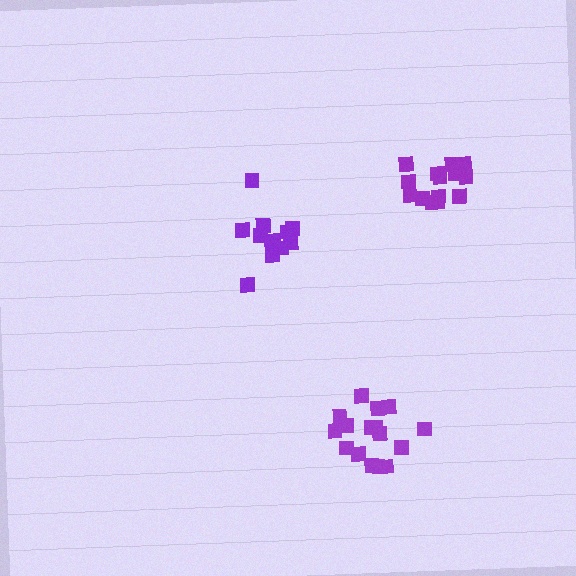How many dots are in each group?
Group 1: 12 dots, Group 2: 16 dots, Group 3: 14 dots (42 total).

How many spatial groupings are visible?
There are 3 spatial groupings.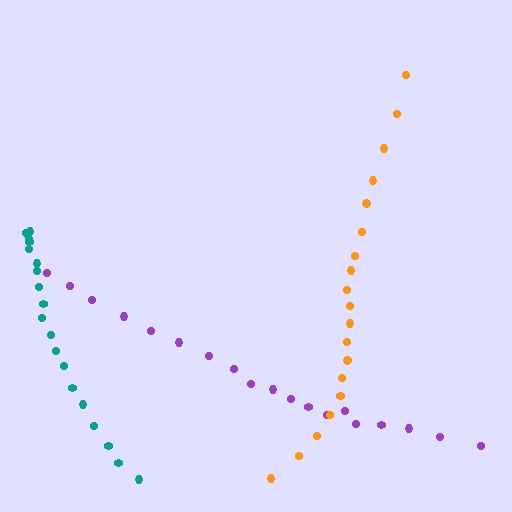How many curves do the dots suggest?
There are 3 distinct paths.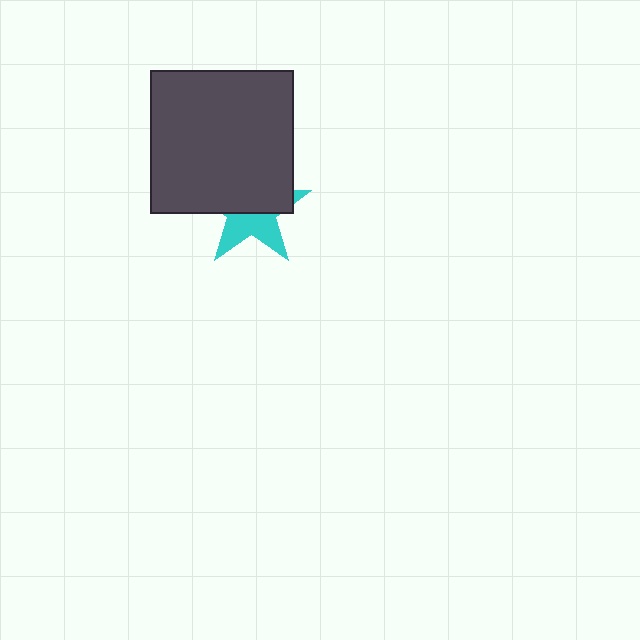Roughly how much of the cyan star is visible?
A small part of it is visible (roughly 44%).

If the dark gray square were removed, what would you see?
You would see the complete cyan star.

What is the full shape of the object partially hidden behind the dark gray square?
The partially hidden object is a cyan star.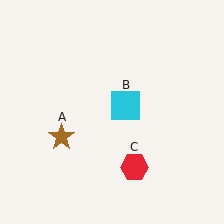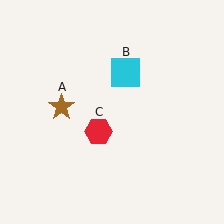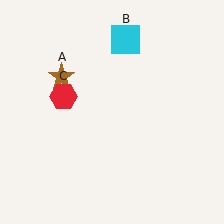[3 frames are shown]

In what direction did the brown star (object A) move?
The brown star (object A) moved up.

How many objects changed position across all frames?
3 objects changed position: brown star (object A), cyan square (object B), red hexagon (object C).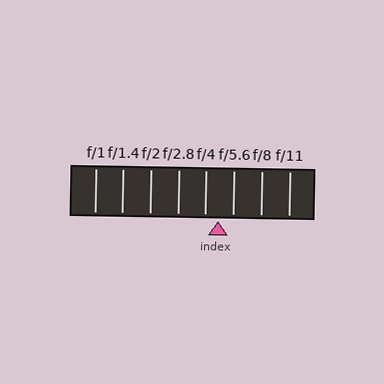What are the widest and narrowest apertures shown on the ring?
The widest aperture shown is f/1 and the narrowest is f/11.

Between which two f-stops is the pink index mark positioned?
The index mark is between f/4 and f/5.6.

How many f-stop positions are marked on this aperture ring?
There are 8 f-stop positions marked.